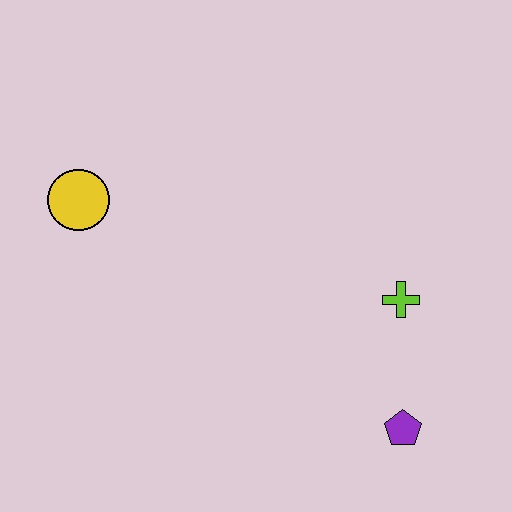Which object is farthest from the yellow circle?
The purple pentagon is farthest from the yellow circle.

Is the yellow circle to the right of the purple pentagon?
No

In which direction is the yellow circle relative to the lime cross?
The yellow circle is to the left of the lime cross.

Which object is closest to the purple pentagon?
The lime cross is closest to the purple pentagon.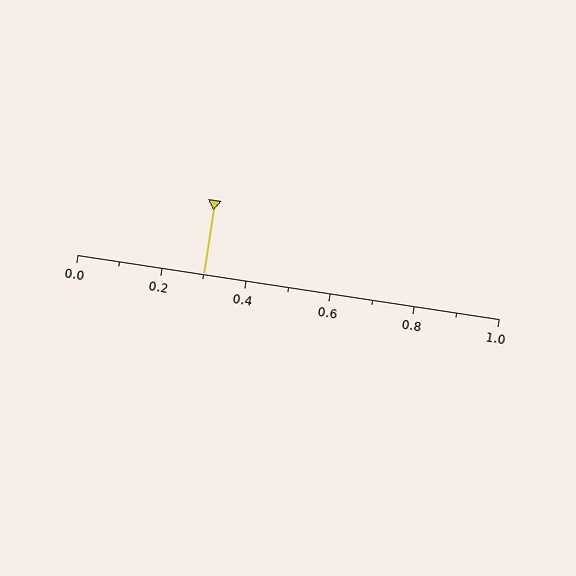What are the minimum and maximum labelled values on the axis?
The axis runs from 0.0 to 1.0.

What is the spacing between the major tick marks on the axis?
The major ticks are spaced 0.2 apart.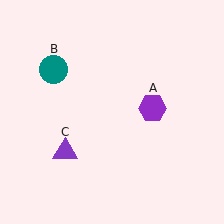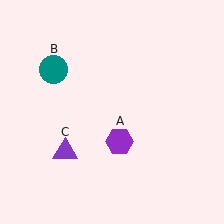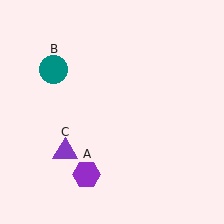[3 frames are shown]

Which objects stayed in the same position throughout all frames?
Teal circle (object B) and purple triangle (object C) remained stationary.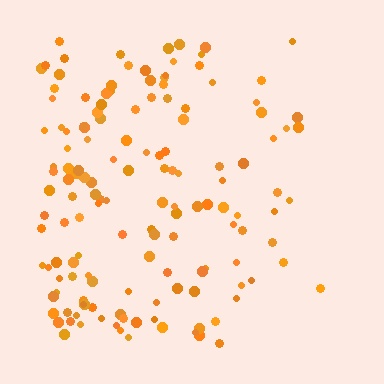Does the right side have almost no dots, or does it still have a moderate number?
Still a moderate number, just noticeably fewer than the left.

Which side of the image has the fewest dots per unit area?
The right.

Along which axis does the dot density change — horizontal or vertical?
Horizontal.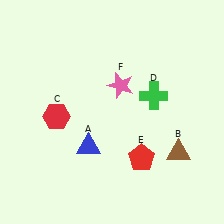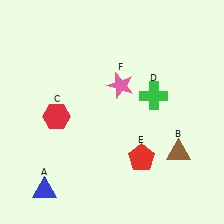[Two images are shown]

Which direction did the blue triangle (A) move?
The blue triangle (A) moved left.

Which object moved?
The blue triangle (A) moved left.